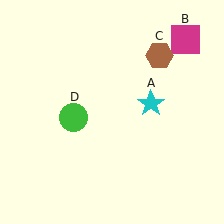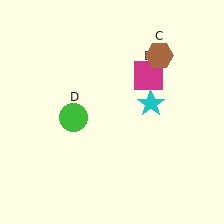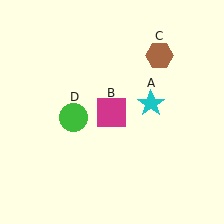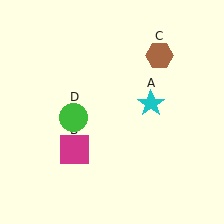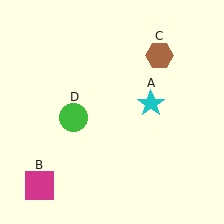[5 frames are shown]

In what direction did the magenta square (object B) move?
The magenta square (object B) moved down and to the left.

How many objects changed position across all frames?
1 object changed position: magenta square (object B).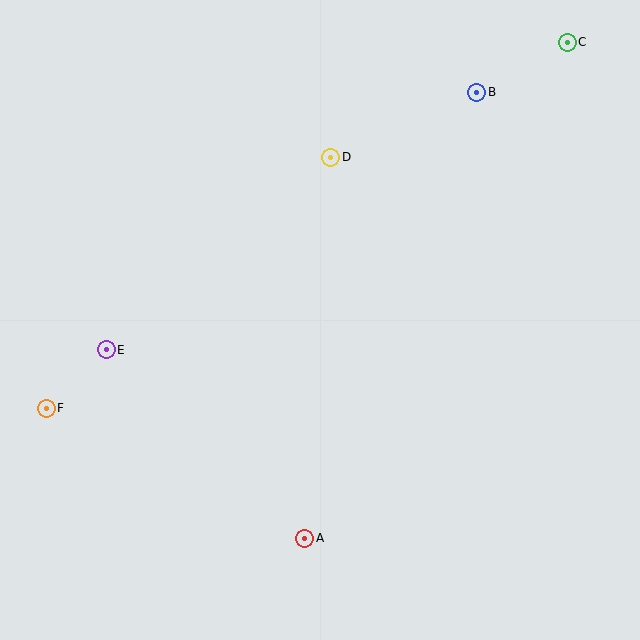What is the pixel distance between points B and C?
The distance between B and C is 103 pixels.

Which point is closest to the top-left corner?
Point E is closest to the top-left corner.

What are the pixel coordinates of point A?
Point A is at (305, 538).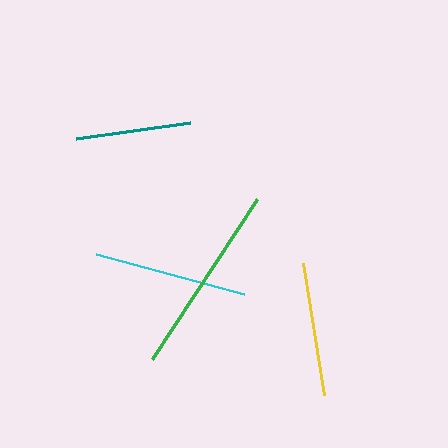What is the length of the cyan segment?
The cyan segment is approximately 153 pixels long.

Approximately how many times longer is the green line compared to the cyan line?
The green line is approximately 1.2 times the length of the cyan line.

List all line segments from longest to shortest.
From longest to shortest: green, cyan, yellow, teal.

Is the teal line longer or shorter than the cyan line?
The cyan line is longer than the teal line.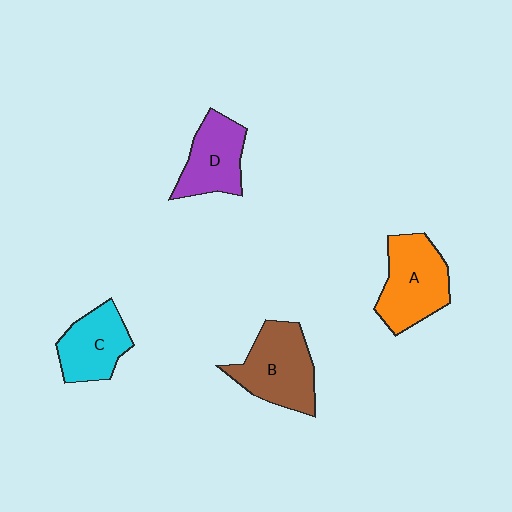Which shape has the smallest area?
Shape C (cyan).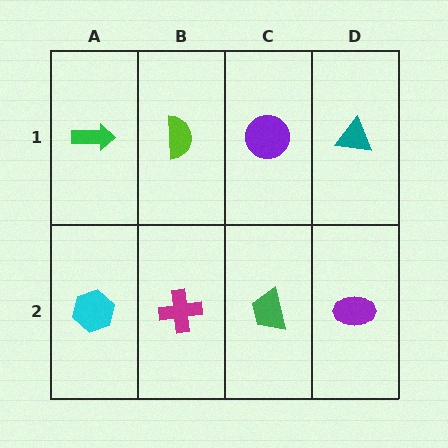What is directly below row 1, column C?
A green trapezoid.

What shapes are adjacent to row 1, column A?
A cyan hexagon (row 2, column A), a lime semicircle (row 1, column B).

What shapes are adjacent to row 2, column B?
A lime semicircle (row 1, column B), a cyan hexagon (row 2, column A), a green trapezoid (row 2, column C).